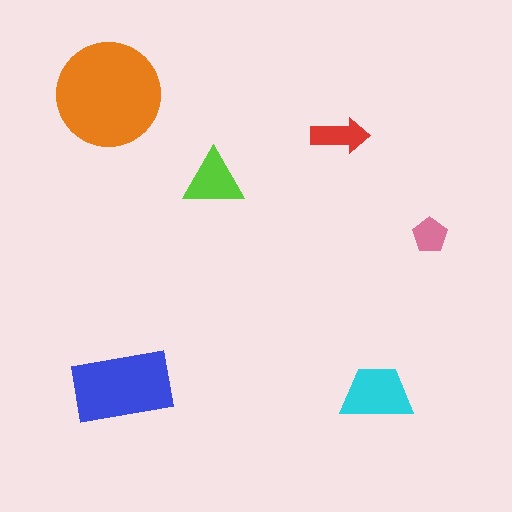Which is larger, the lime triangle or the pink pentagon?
The lime triangle.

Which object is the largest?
The orange circle.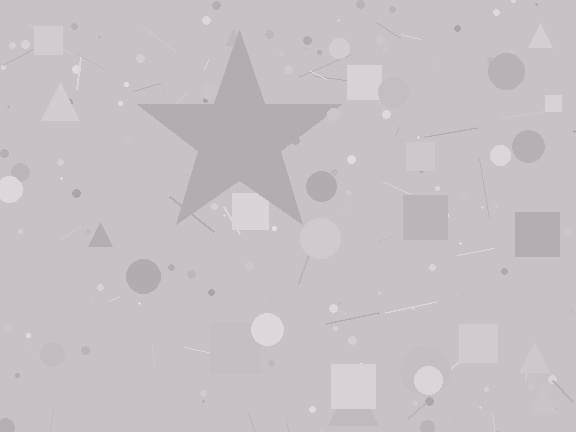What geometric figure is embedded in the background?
A star is embedded in the background.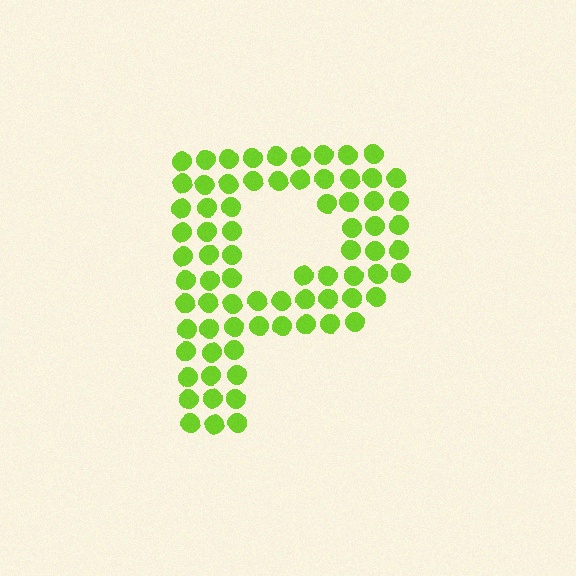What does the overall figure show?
The overall figure shows the letter P.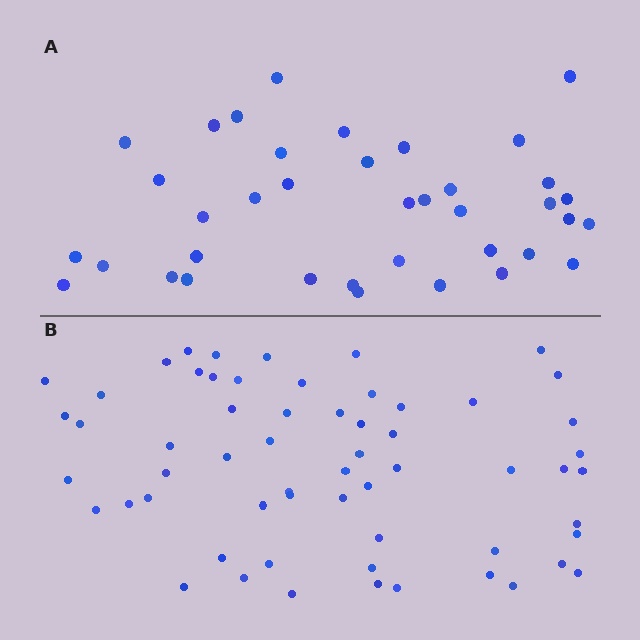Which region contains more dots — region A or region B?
Region B (the bottom region) has more dots.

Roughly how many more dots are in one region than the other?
Region B has approximately 20 more dots than region A.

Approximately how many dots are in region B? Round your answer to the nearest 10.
About 60 dots.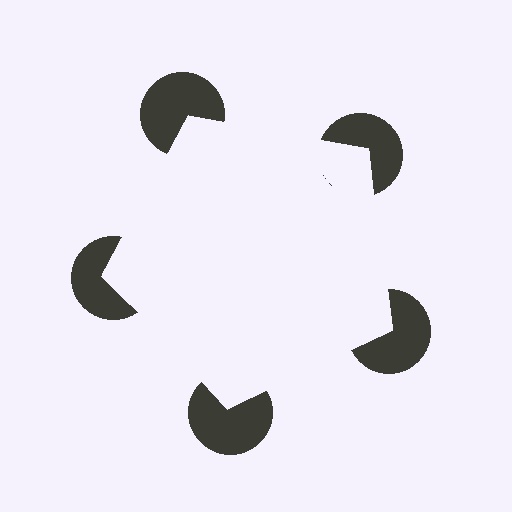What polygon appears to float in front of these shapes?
An illusory pentagon — its edges are inferred from the aligned wedge cuts in the pac-man discs, not physically drawn.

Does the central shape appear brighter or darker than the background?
It typically appears slightly brighter than the background, even though no actual brightness change is drawn.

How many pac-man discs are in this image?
There are 5 — one at each vertex of the illusory pentagon.